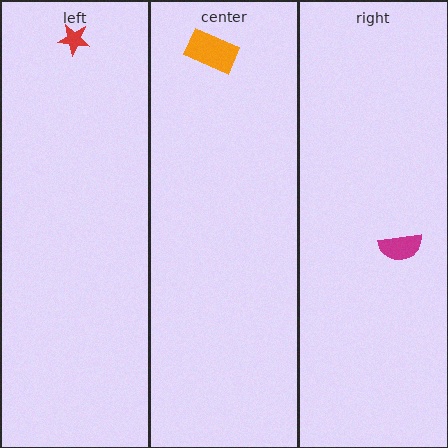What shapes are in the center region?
The orange rectangle.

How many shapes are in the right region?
1.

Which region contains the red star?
The left region.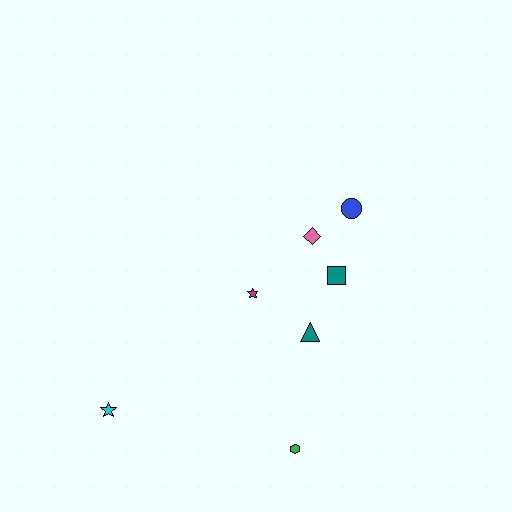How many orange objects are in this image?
There are no orange objects.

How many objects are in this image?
There are 7 objects.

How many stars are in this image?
There are 2 stars.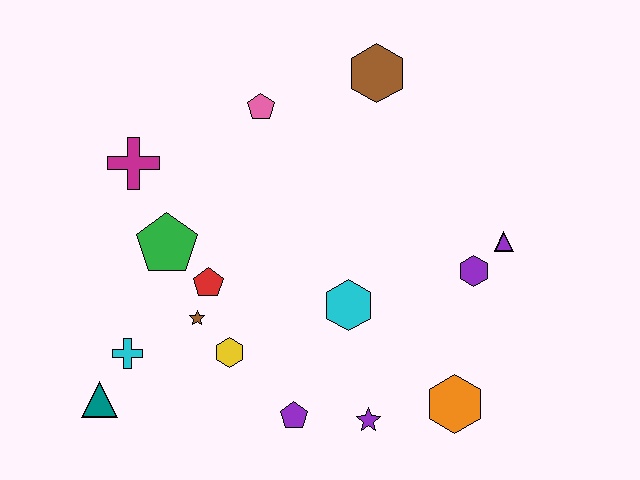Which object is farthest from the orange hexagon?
The magenta cross is farthest from the orange hexagon.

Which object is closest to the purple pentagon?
The purple star is closest to the purple pentagon.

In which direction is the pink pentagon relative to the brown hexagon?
The pink pentagon is to the left of the brown hexagon.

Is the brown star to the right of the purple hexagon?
No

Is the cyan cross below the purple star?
No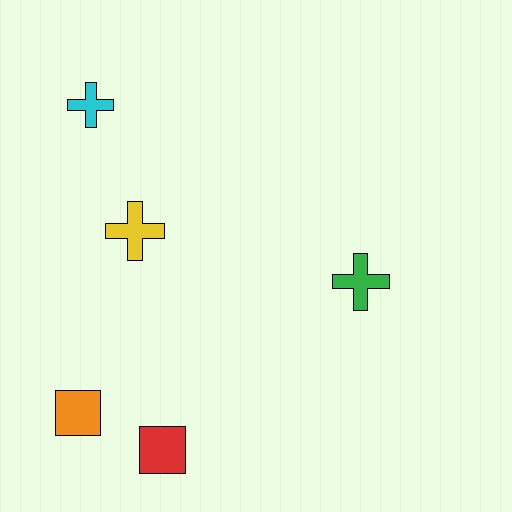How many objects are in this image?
There are 5 objects.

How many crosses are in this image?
There are 3 crosses.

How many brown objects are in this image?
There are no brown objects.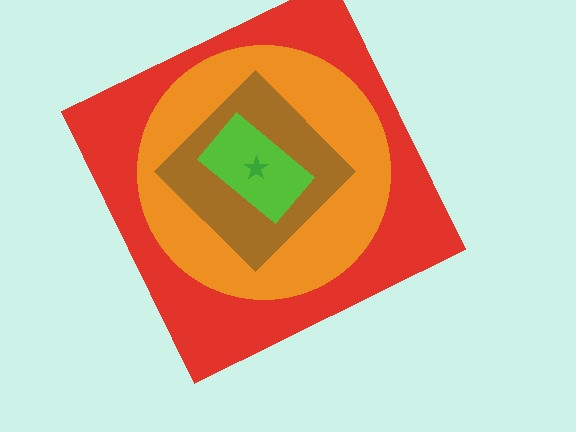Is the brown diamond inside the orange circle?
Yes.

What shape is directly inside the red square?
The orange circle.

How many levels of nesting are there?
5.